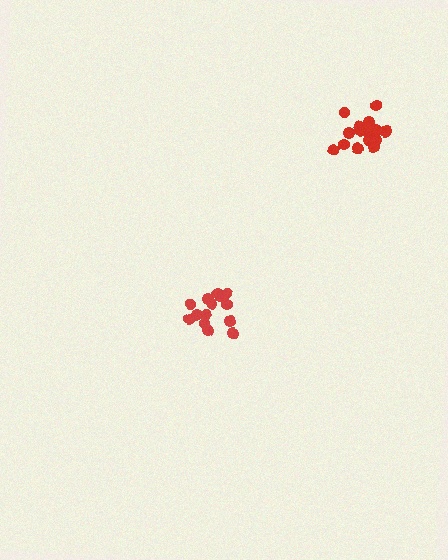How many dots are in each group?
Group 1: 18 dots, Group 2: 14 dots (32 total).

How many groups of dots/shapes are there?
There are 2 groups.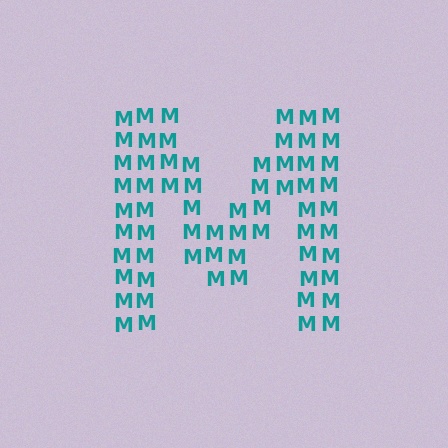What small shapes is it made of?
It is made of small letter M's.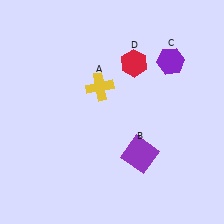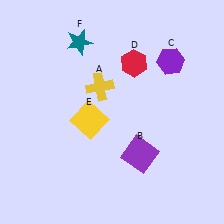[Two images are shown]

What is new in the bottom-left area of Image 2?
A yellow square (E) was added in the bottom-left area of Image 2.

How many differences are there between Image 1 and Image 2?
There are 2 differences between the two images.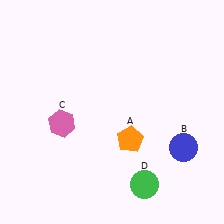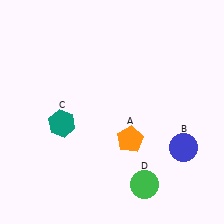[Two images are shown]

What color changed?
The hexagon (C) changed from pink in Image 1 to teal in Image 2.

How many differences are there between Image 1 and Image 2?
There is 1 difference between the two images.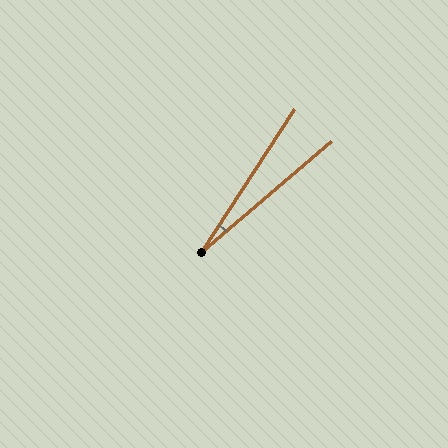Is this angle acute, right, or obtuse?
It is acute.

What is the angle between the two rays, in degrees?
Approximately 16 degrees.